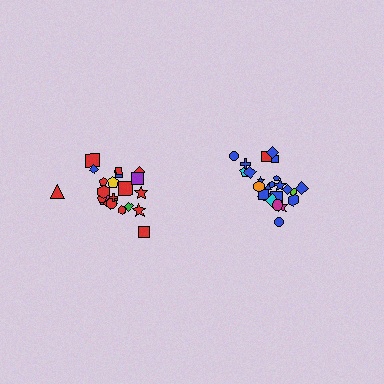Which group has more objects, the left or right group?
The right group.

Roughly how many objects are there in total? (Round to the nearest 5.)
Roughly 45 objects in total.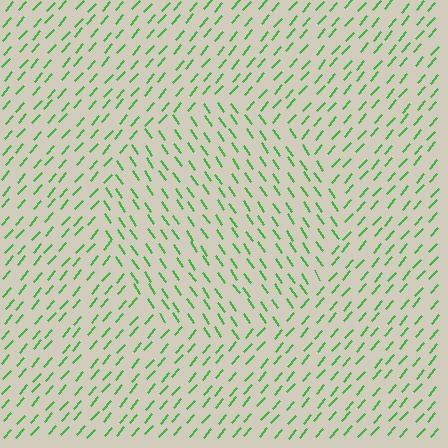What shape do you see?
I see a circle.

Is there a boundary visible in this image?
Yes, there is a texture boundary formed by a change in line orientation.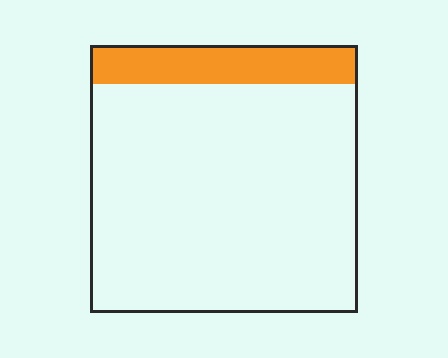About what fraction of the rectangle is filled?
About one eighth (1/8).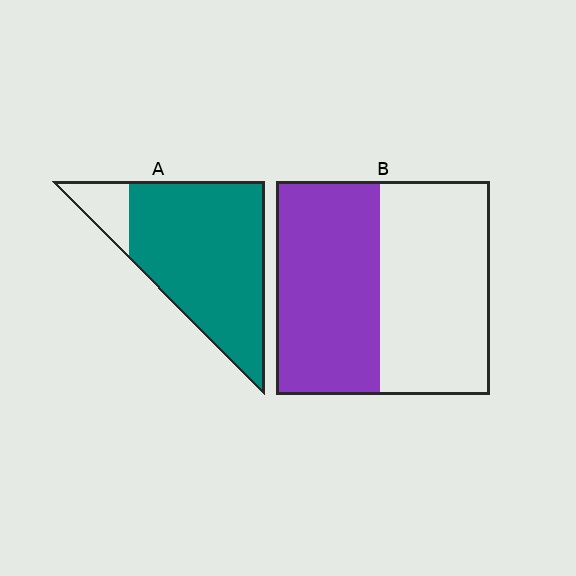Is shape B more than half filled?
Roughly half.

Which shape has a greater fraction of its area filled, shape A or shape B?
Shape A.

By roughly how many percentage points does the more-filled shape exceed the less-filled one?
By roughly 40 percentage points (A over B).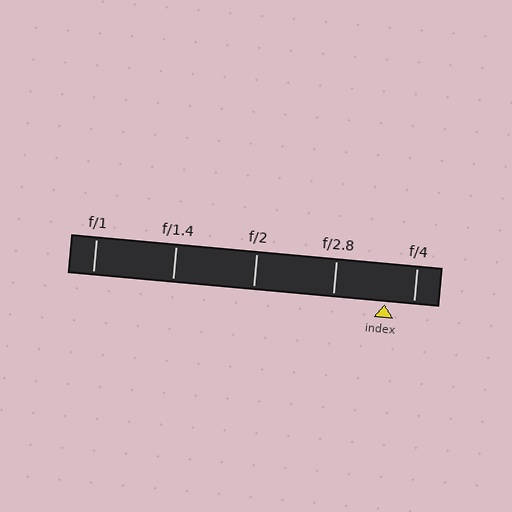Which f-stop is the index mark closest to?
The index mark is closest to f/4.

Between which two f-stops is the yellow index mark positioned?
The index mark is between f/2.8 and f/4.